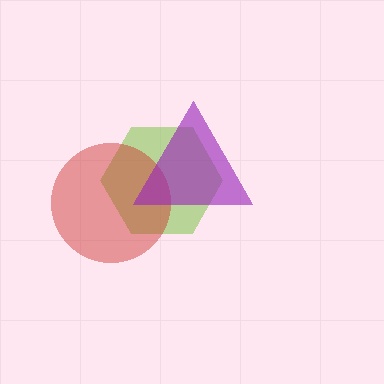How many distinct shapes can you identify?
There are 3 distinct shapes: a lime hexagon, a red circle, a purple triangle.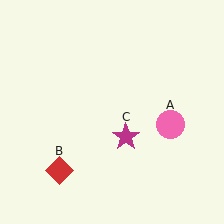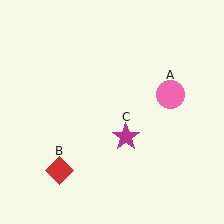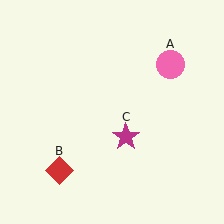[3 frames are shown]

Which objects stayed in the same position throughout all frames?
Red diamond (object B) and magenta star (object C) remained stationary.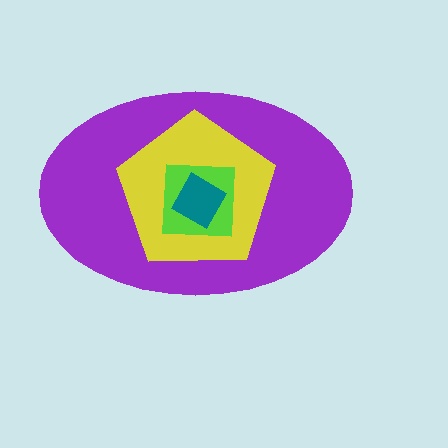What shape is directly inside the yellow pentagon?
The lime square.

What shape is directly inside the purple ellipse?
The yellow pentagon.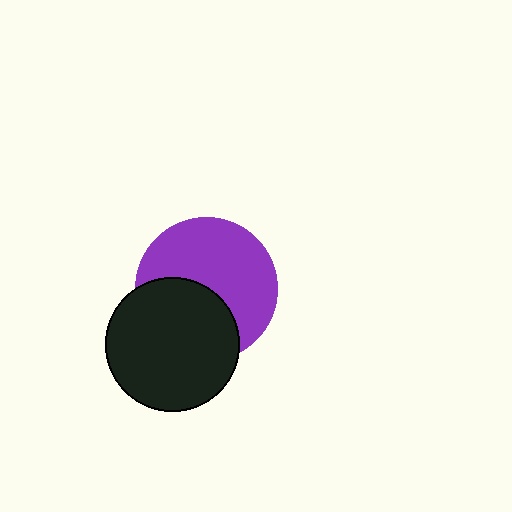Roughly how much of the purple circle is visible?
About half of it is visible (roughly 60%).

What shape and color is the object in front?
The object in front is a black circle.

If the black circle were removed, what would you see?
You would see the complete purple circle.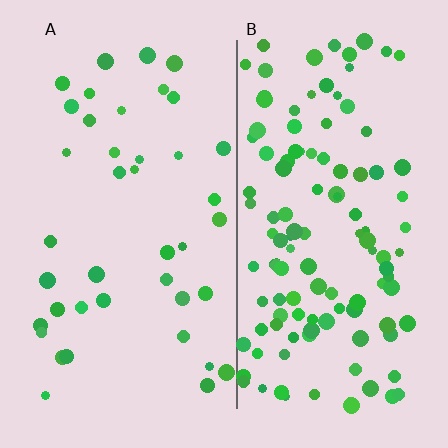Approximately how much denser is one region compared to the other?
Approximately 3.0× — region B over region A.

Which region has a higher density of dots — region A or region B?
B (the right).